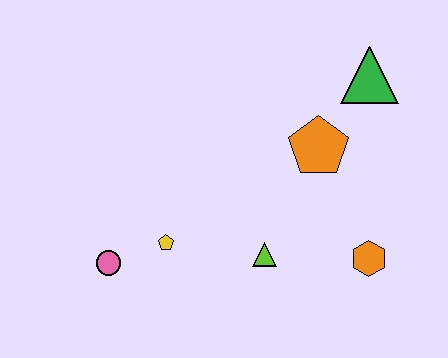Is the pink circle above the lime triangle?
No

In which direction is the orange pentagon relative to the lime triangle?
The orange pentagon is above the lime triangle.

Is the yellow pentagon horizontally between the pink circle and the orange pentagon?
Yes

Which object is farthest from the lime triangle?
The green triangle is farthest from the lime triangle.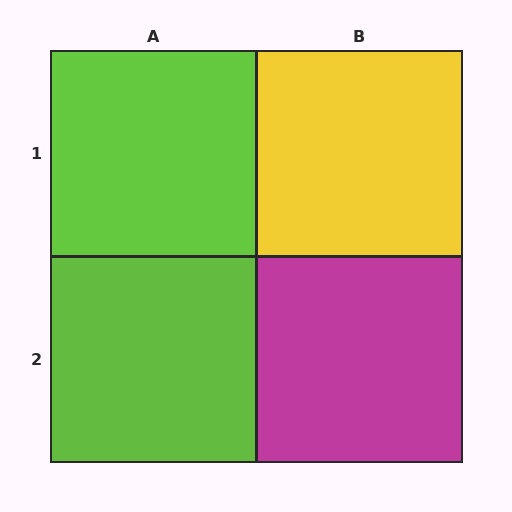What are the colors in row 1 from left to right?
Lime, yellow.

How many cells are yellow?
1 cell is yellow.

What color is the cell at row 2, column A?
Lime.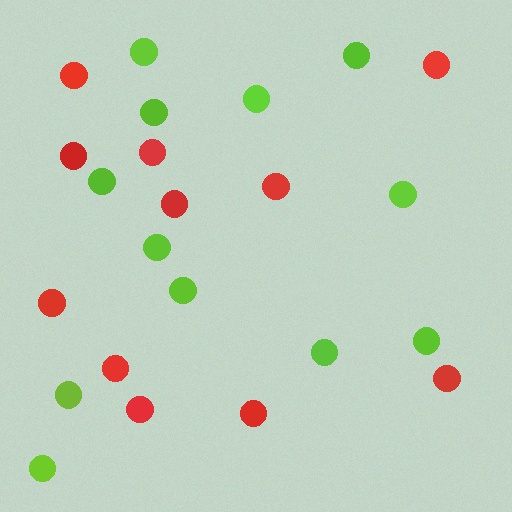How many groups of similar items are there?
There are 2 groups: one group of lime circles (12) and one group of red circles (11).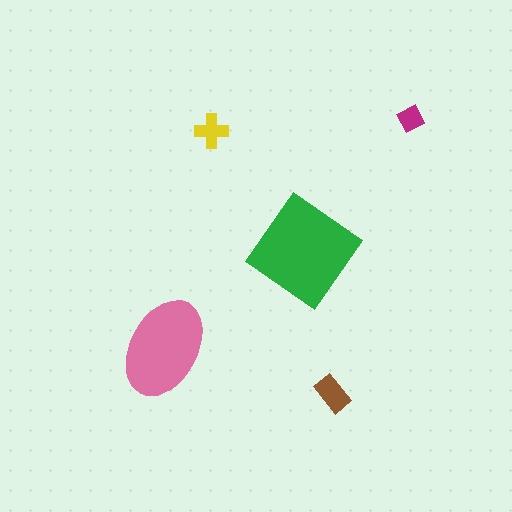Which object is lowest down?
The brown rectangle is bottommost.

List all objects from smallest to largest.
The magenta diamond, the yellow cross, the brown rectangle, the pink ellipse, the green diamond.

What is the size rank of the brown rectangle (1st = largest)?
3rd.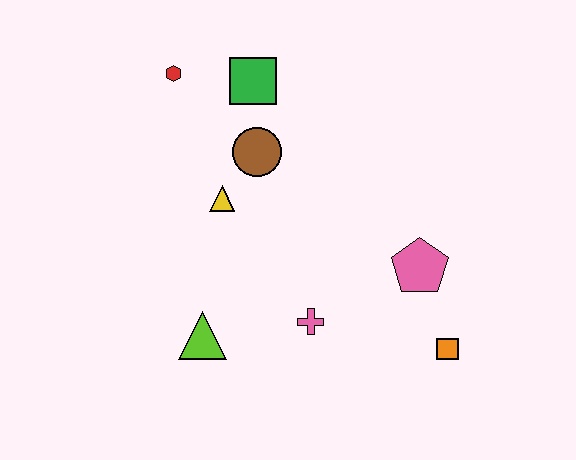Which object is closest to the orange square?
The pink pentagon is closest to the orange square.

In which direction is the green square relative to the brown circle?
The green square is above the brown circle.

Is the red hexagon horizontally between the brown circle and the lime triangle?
No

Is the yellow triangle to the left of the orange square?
Yes